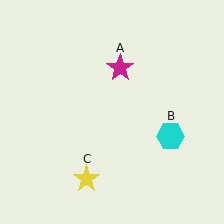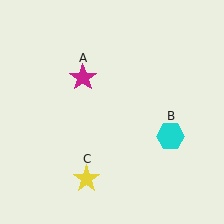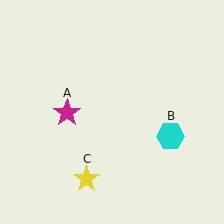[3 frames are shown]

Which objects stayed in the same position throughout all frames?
Cyan hexagon (object B) and yellow star (object C) remained stationary.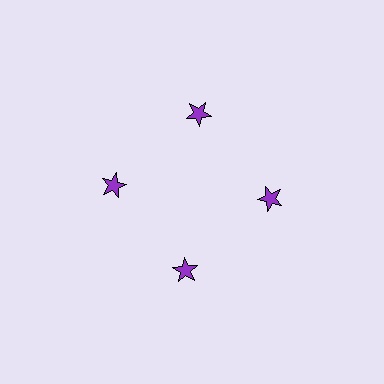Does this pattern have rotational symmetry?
Yes, this pattern has 4-fold rotational symmetry. It looks the same after rotating 90 degrees around the center.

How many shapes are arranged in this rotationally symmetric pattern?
There are 4 shapes, arranged in 4 groups of 1.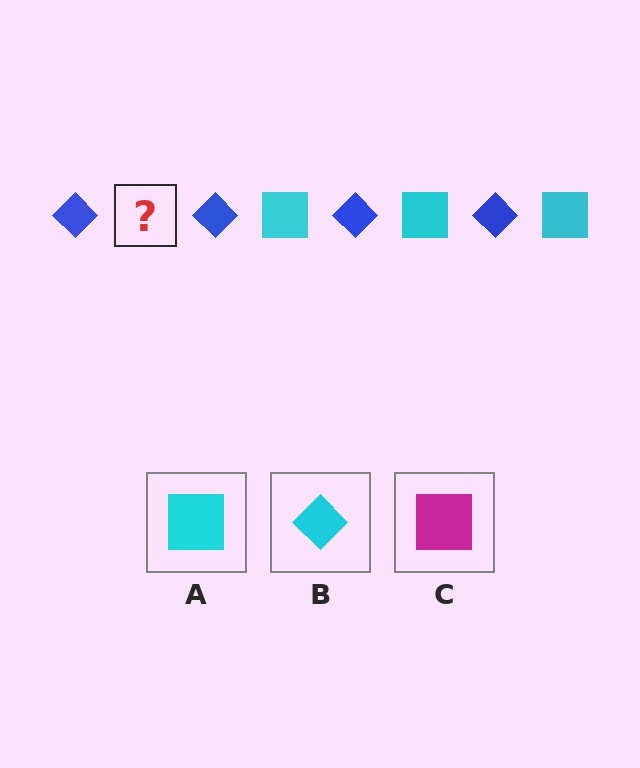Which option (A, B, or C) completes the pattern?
A.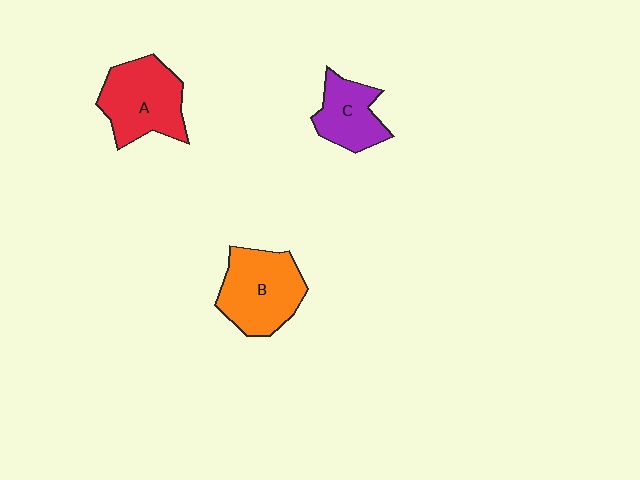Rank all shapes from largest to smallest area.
From largest to smallest: B (orange), A (red), C (purple).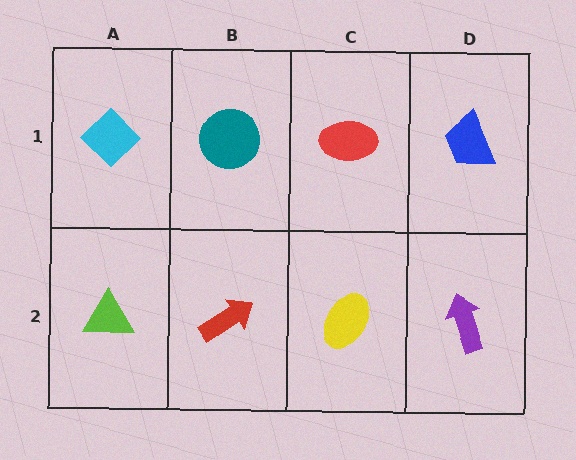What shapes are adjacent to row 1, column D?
A purple arrow (row 2, column D), a red ellipse (row 1, column C).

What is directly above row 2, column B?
A teal circle.